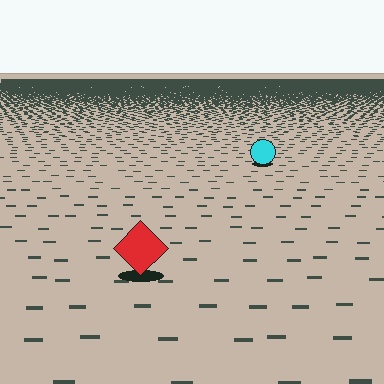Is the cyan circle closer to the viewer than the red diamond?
No. The red diamond is closer — you can tell from the texture gradient: the ground texture is coarser near it.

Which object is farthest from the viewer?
The cyan circle is farthest from the viewer. It appears smaller and the ground texture around it is denser.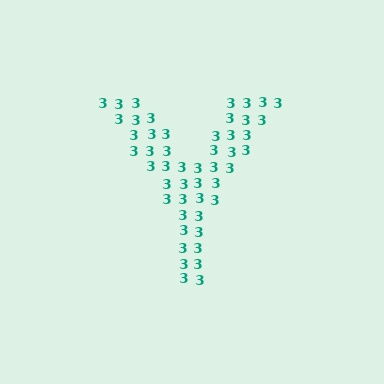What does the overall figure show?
The overall figure shows the letter Y.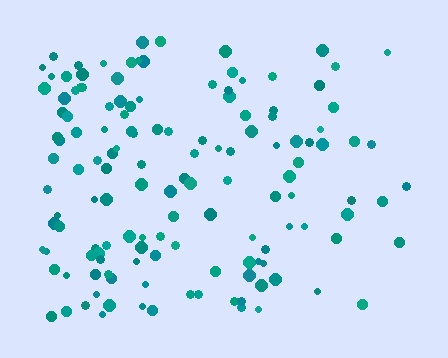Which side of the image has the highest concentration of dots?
The left.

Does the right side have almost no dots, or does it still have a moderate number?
Still a moderate number, just noticeably fewer than the left.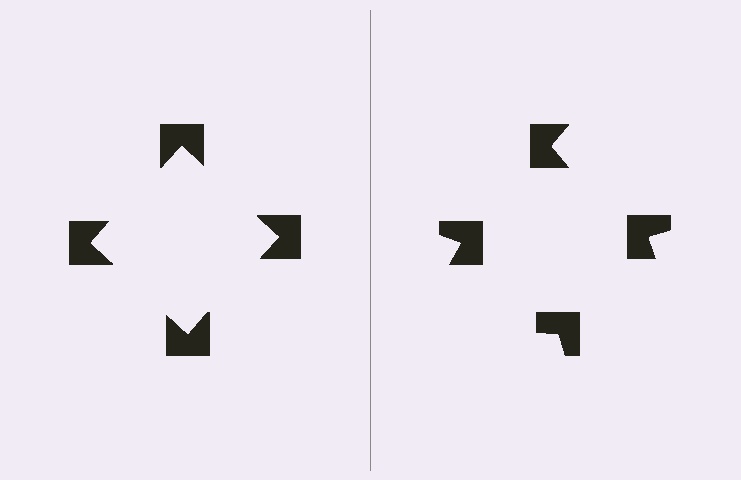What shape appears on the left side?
An illusory square.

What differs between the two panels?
The notched squares are positioned identically on both sides; only the wedge orientations differ. On the left they align to a square; on the right they are misaligned.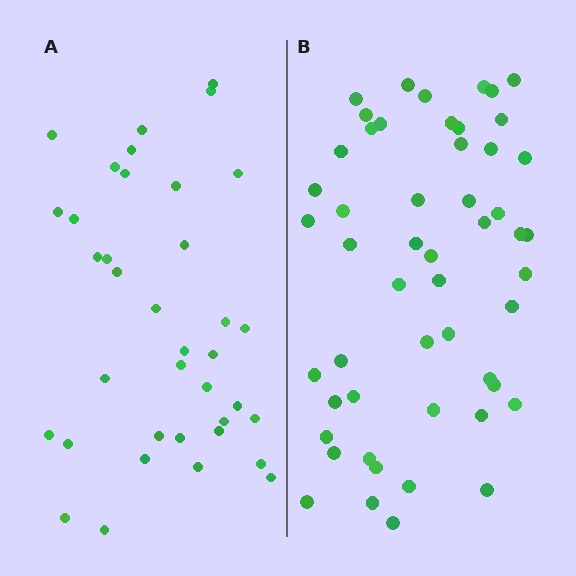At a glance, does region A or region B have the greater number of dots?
Region B (the right region) has more dots.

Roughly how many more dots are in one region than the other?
Region B has approximately 15 more dots than region A.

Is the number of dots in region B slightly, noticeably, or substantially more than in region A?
Region B has noticeably more, but not dramatically so. The ratio is roughly 1.4 to 1.